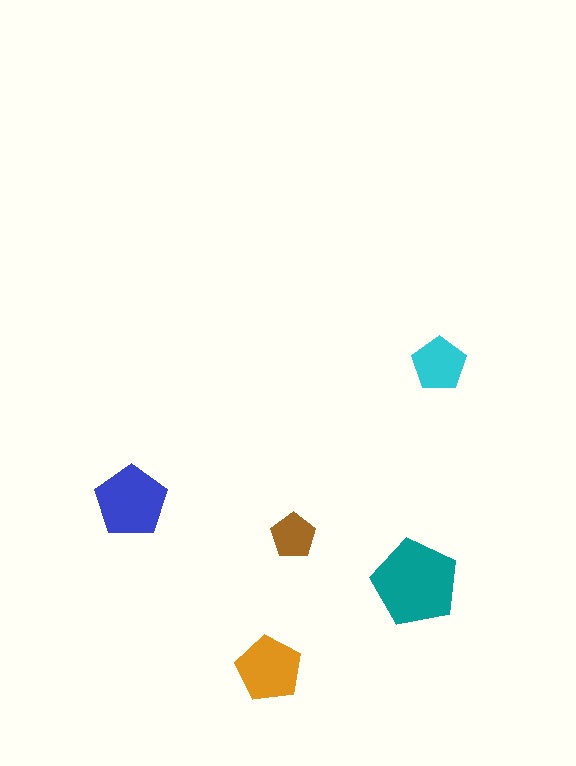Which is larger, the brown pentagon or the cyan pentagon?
The cyan one.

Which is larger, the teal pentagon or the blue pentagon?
The teal one.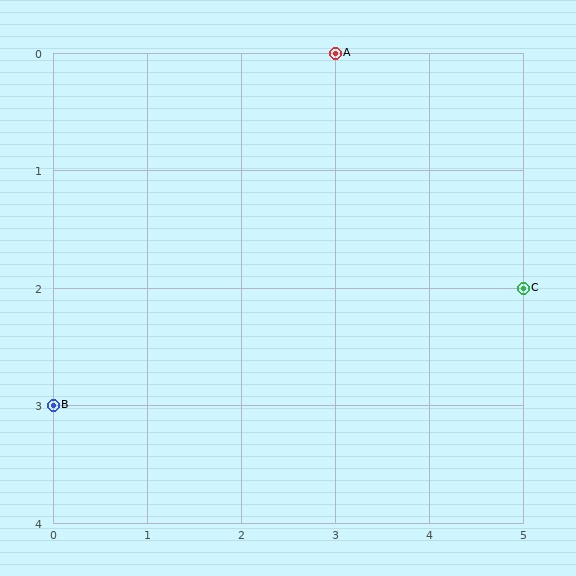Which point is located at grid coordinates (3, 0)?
Point A is at (3, 0).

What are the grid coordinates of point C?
Point C is at grid coordinates (5, 2).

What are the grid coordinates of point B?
Point B is at grid coordinates (0, 3).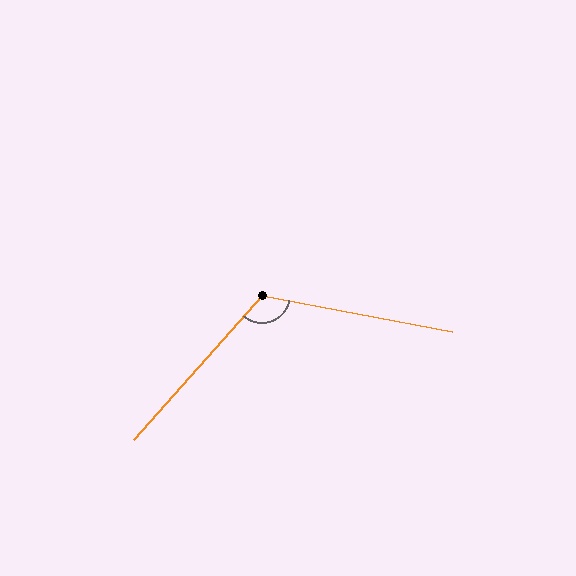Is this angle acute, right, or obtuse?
It is obtuse.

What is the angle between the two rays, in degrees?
Approximately 121 degrees.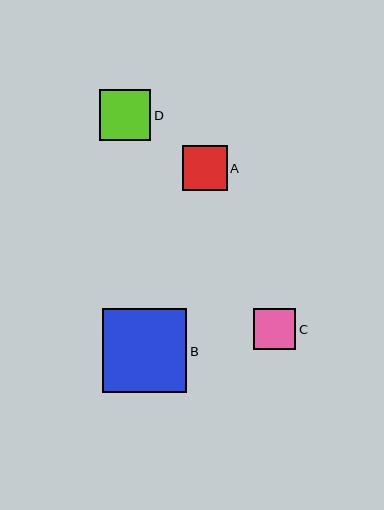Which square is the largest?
Square B is the largest with a size of approximately 84 pixels.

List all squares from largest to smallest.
From largest to smallest: B, D, A, C.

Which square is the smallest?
Square C is the smallest with a size of approximately 42 pixels.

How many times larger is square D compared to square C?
Square D is approximately 1.2 times the size of square C.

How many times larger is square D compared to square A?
Square D is approximately 1.1 times the size of square A.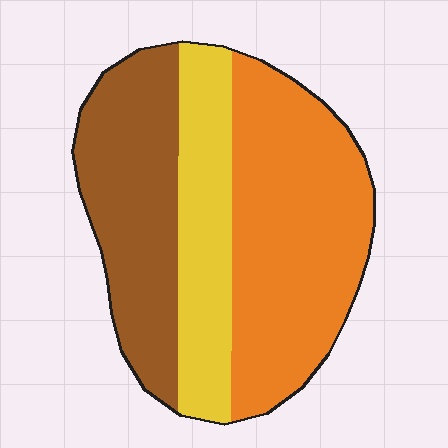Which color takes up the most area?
Orange, at roughly 45%.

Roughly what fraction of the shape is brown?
Brown takes up about one third (1/3) of the shape.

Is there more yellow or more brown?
Brown.